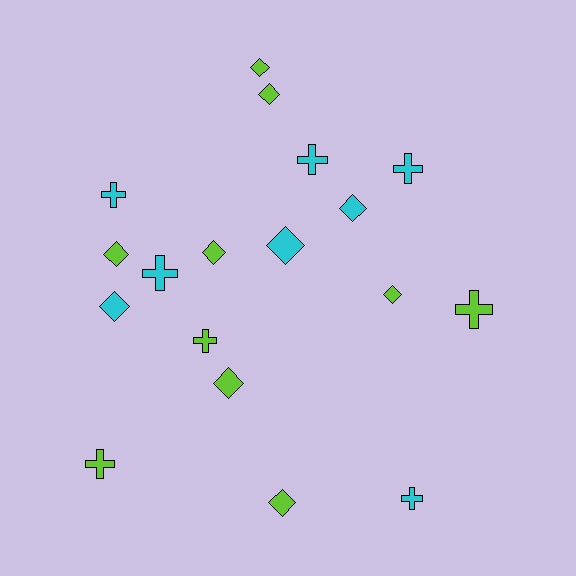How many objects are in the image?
There are 18 objects.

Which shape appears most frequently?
Diamond, with 10 objects.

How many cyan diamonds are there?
There are 3 cyan diamonds.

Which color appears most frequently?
Lime, with 10 objects.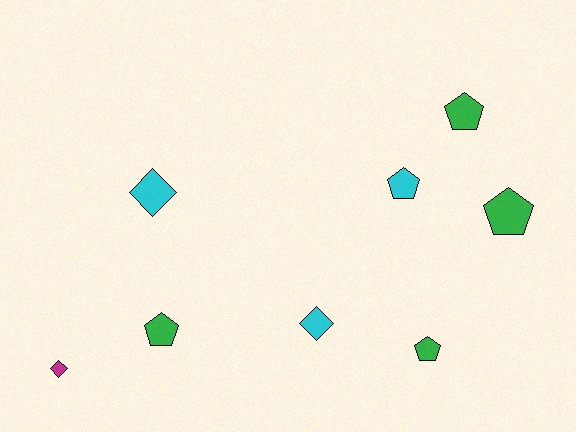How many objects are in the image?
There are 8 objects.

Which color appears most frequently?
Green, with 4 objects.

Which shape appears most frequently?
Pentagon, with 5 objects.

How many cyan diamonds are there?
There are 2 cyan diamonds.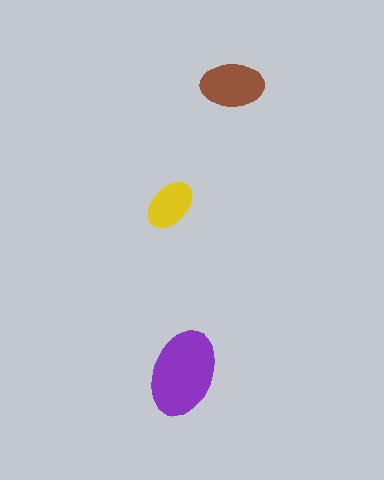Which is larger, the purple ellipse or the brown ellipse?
The purple one.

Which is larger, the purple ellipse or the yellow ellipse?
The purple one.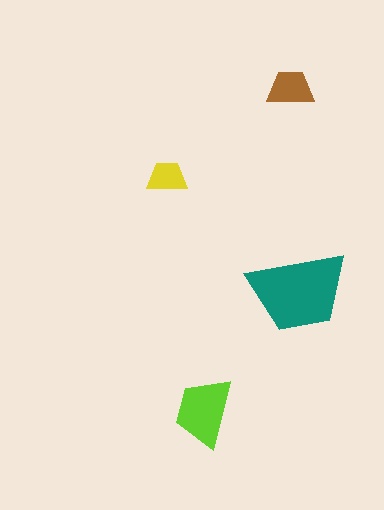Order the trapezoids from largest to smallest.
the teal one, the lime one, the brown one, the yellow one.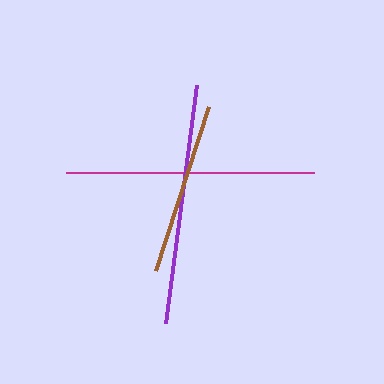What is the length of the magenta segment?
The magenta segment is approximately 247 pixels long.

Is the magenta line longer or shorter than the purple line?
The magenta line is longer than the purple line.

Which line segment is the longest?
The magenta line is the longest at approximately 247 pixels.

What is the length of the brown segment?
The brown segment is approximately 172 pixels long.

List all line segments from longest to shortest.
From longest to shortest: magenta, purple, brown.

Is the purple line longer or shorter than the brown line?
The purple line is longer than the brown line.